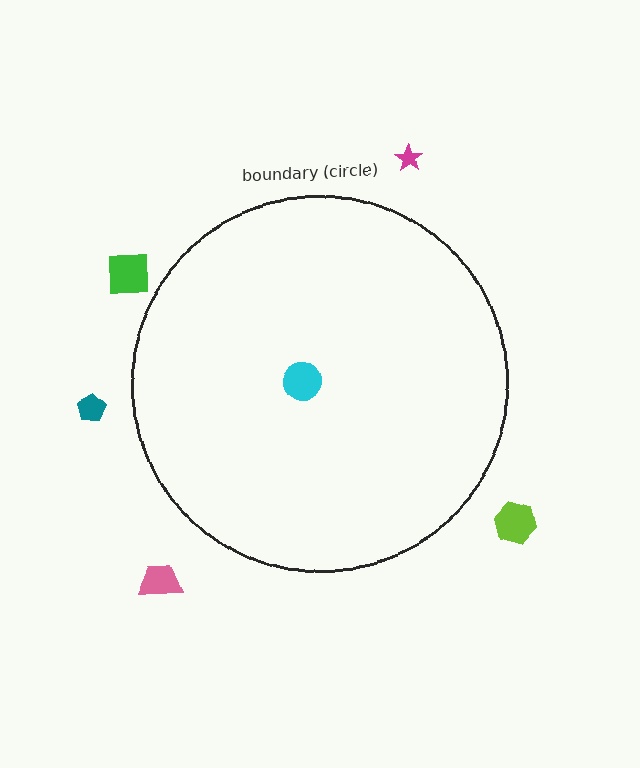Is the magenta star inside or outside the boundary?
Outside.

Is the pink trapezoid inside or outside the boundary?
Outside.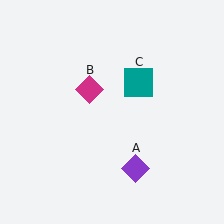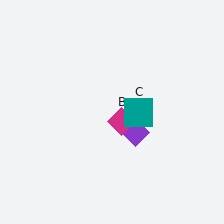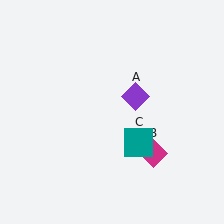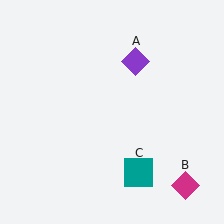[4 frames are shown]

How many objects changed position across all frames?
3 objects changed position: purple diamond (object A), magenta diamond (object B), teal square (object C).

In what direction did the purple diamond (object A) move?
The purple diamond (object A) moved up.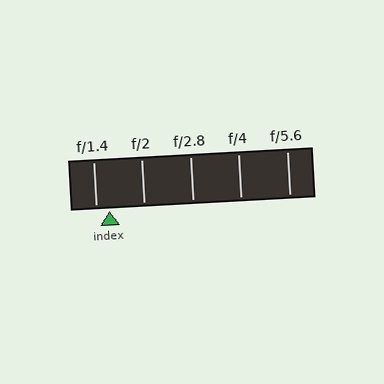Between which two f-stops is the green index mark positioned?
The index mark is between f/1.4 and f/2.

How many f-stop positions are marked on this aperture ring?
There are 5 f-stop positions marked.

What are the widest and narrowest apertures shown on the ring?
The widest aperture shown is f/1.4 and the narrowest is f/5.6.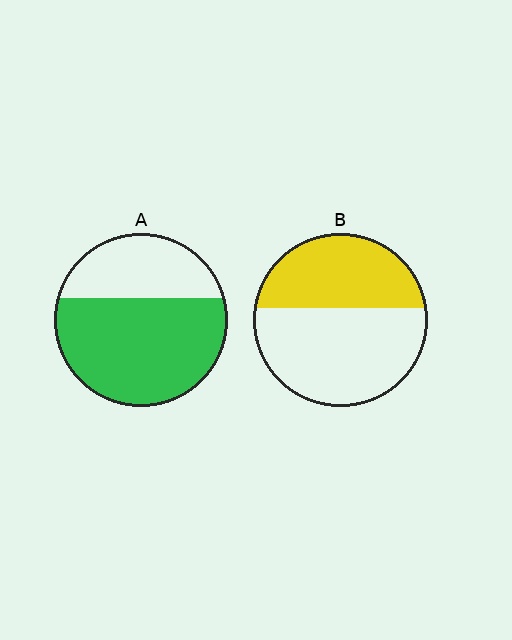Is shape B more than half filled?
No.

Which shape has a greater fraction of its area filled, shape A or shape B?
Shape A.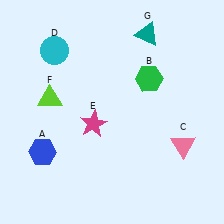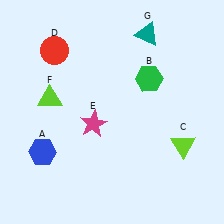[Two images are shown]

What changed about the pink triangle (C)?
In Image 1, C is pink. In Image 2, it changed to lime.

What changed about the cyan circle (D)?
In Image 1, D is cyan. In Image 2, it changed to red.